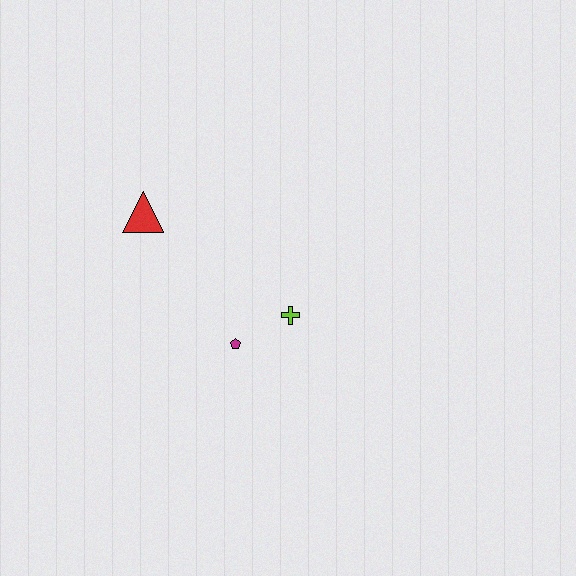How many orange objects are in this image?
There are no orange objects.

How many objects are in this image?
There are 3 objects.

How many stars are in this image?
There are no stars.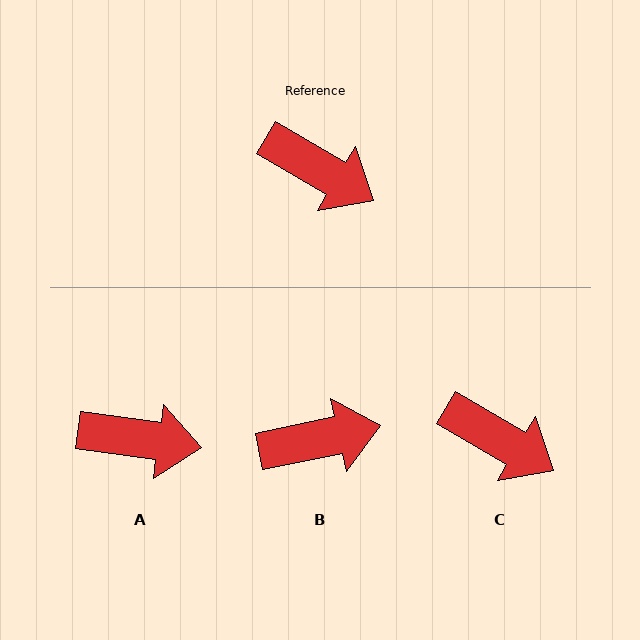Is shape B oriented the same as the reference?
No, it is off by about 42 degrees.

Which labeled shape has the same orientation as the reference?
C.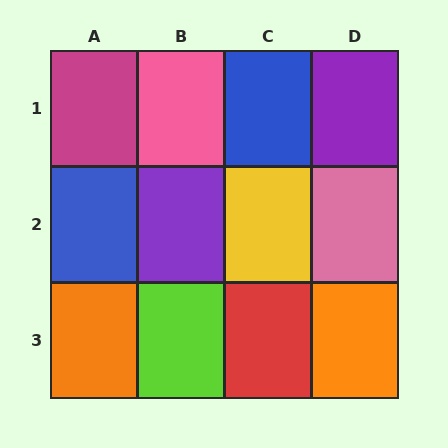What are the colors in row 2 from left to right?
Blue, purple, yellow, pink.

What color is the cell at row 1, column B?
Pink.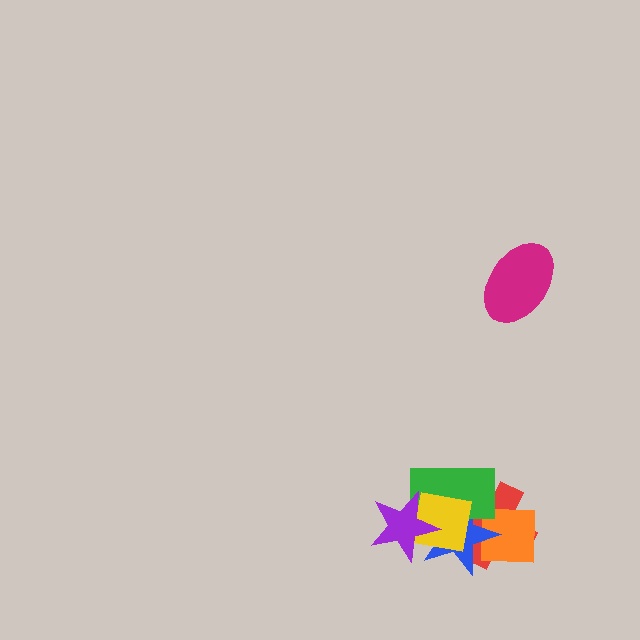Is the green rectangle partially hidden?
Yes, it is partially covered by another shape.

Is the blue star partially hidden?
Yes, it is partially covered by another shape.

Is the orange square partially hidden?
Yes, it is partially covered by another shape.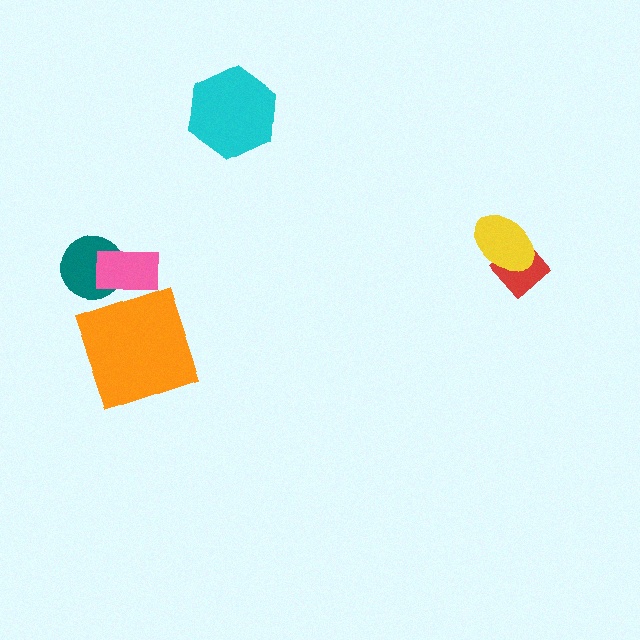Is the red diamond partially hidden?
Yes, it is partially covered by another shape.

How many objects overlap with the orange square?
0 objects overlap with the orange square.